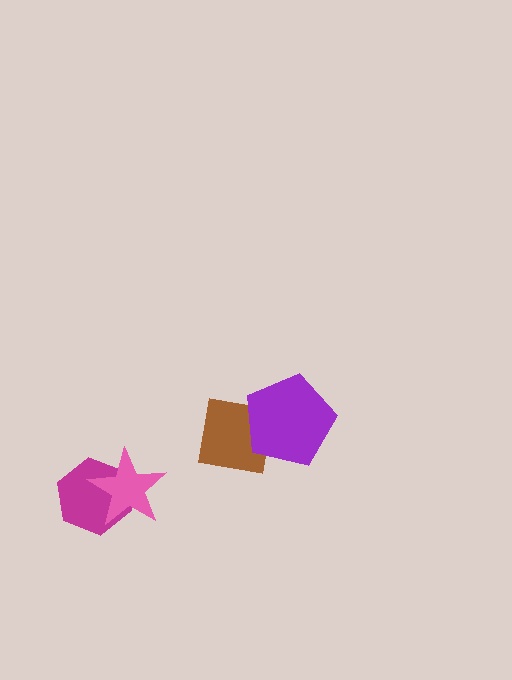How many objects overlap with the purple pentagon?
1 object overlaps with the purple pentagon.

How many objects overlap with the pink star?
1 object overlaps with the pink star.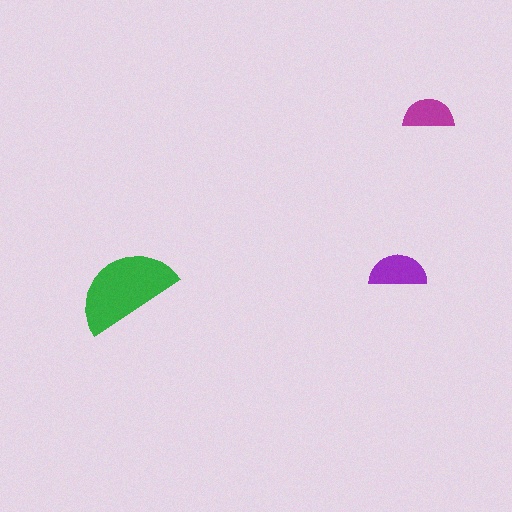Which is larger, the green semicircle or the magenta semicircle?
The green one.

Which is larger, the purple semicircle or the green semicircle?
The green one.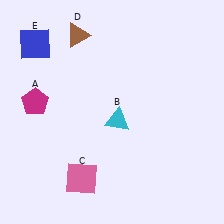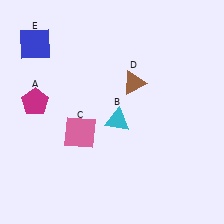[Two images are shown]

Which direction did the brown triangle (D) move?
The brown triangle (D) moved right.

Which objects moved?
The objects that moved are: the pink square (C), the brown triangle (D).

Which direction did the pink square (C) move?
The pink square (C) moved up.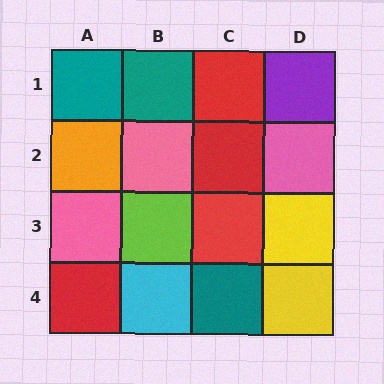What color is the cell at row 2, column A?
Orange.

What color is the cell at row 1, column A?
Teal.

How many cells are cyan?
1 cell is cyan.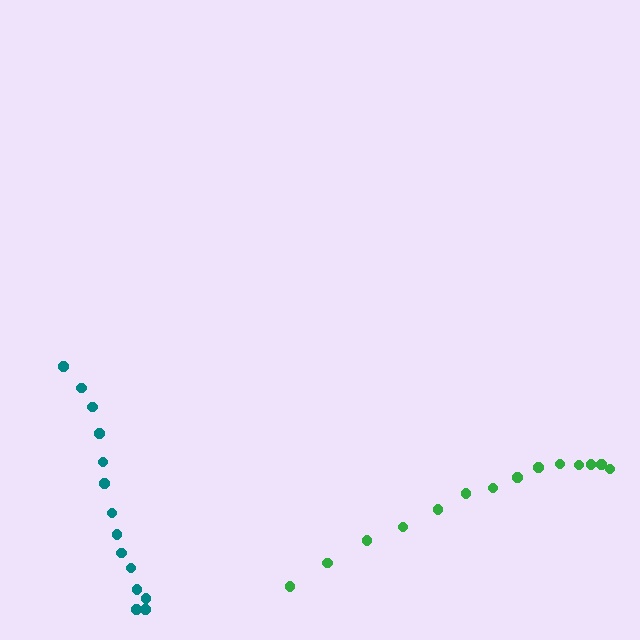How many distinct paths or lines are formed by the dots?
There are 2 distinct paths.